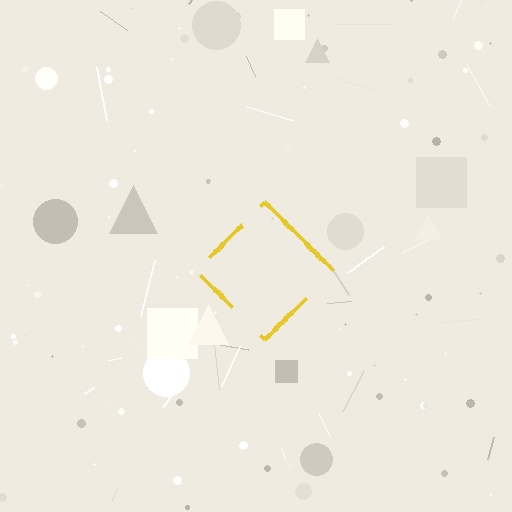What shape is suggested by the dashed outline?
The dashed outline suggests a diamond.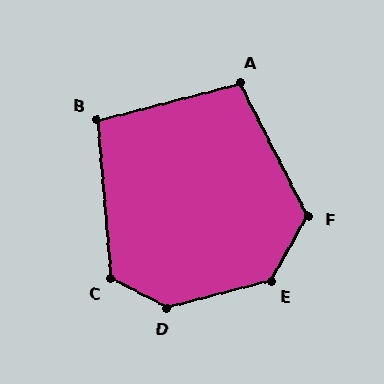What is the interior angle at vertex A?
Approximately 103 degrees (obtuse).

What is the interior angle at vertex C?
Approximately 123 degrees (obtuse).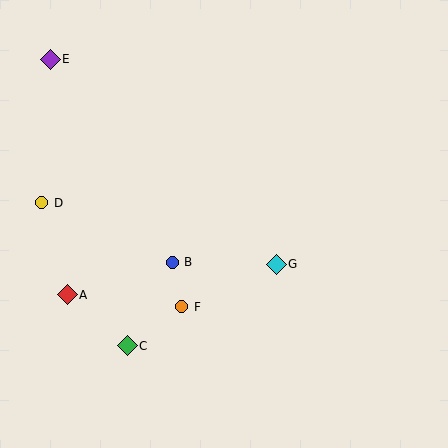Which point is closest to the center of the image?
Point B at (172, 262) is closest to the center.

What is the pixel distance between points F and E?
The distance between F and E is 280 pixels.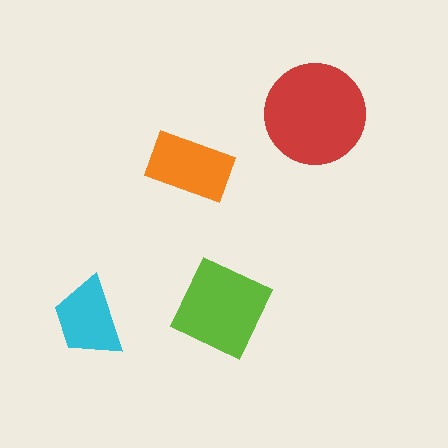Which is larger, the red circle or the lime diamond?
The red circle.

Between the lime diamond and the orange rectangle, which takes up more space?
The lime diamond.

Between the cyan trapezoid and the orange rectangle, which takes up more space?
The orange rectangle.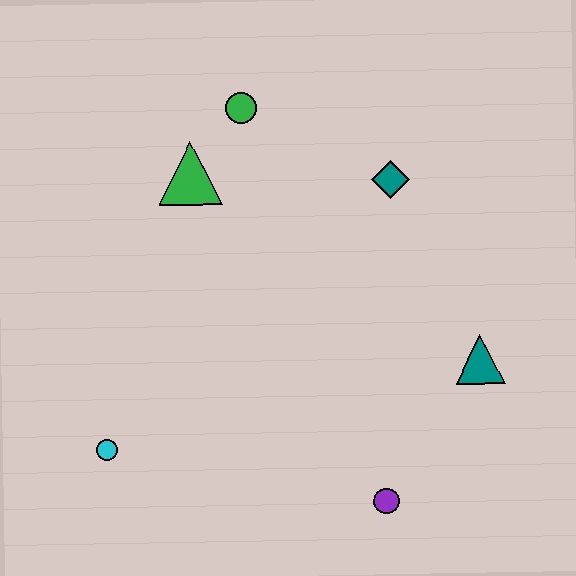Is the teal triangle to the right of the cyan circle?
Yes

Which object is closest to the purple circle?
The teal triangle is closest to the purple circle.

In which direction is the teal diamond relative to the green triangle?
The teal diamond is to the right of the green triangle.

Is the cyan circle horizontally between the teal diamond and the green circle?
No